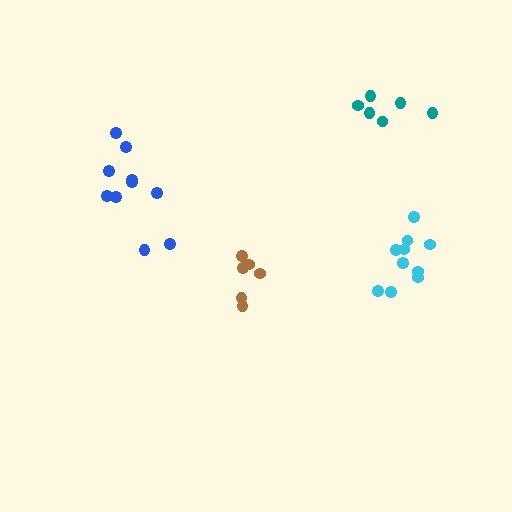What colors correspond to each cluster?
The clusters are colored: teal, brown, blue, cyan.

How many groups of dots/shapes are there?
There are 4 groups.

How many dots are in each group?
Group 1: 6 dots, Group 2: 6 dots, Group 3: 10 dots, Group 4: 10 dots (32 total).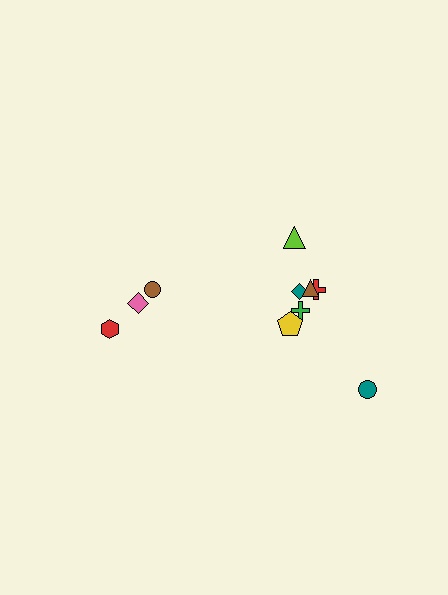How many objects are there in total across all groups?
There are 10 objects.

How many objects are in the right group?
There are 7 objects.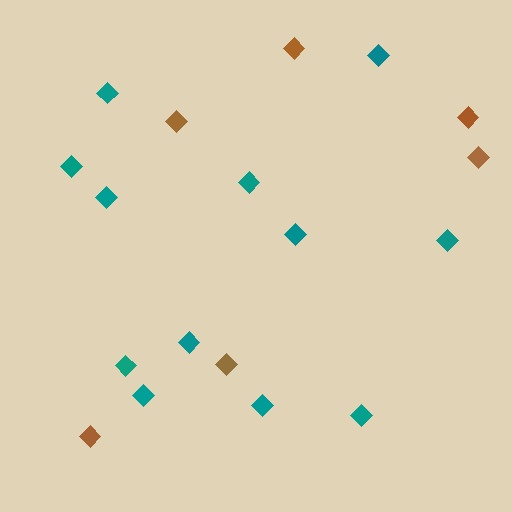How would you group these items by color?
There are 2 groups: one group of teal diamonds (12) and one group of brown diamonds (6).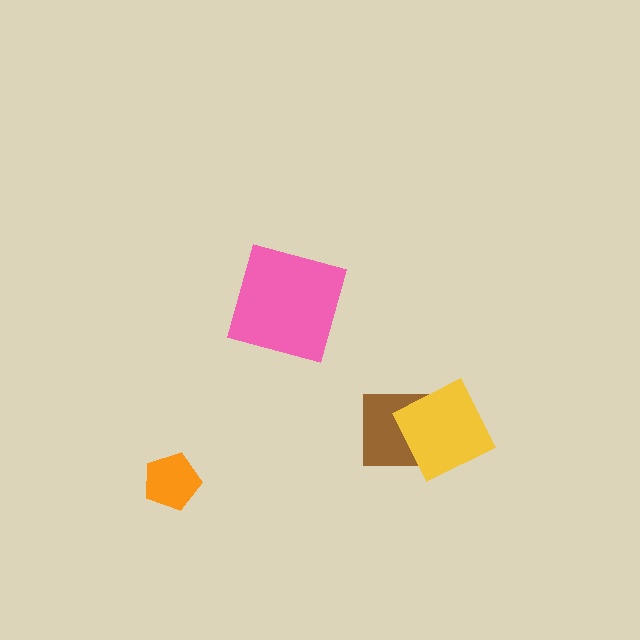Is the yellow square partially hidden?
No, no other shape covers it.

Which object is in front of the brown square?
The yellow square is in front of the brown square.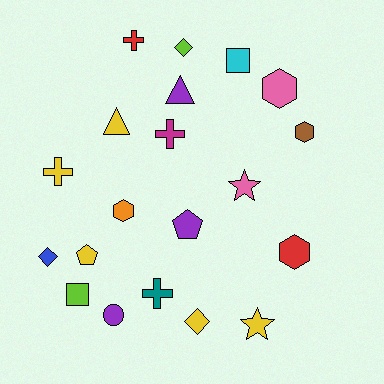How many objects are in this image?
There are 20 objects.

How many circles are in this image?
There is 1 circle.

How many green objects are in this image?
There are no green objects.